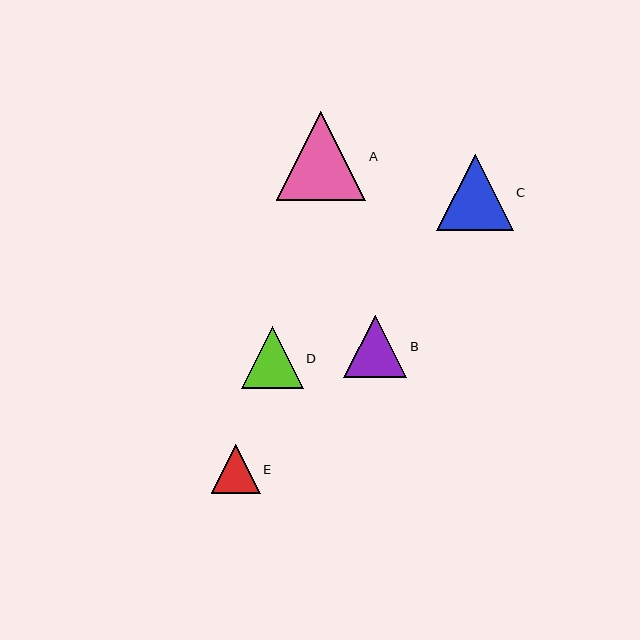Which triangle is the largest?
Triangle A is the largest with a size of approximately 90 pixels.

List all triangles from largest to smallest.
From largest to smallest: A, C, B, D, E.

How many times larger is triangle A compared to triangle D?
Triangle A is approximately 1.5 times the size of triangle D.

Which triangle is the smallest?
Triangle E is the smallest with a size of approximately 49 pixels.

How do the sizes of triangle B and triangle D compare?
Triangle B and triangle D are approximately the same size.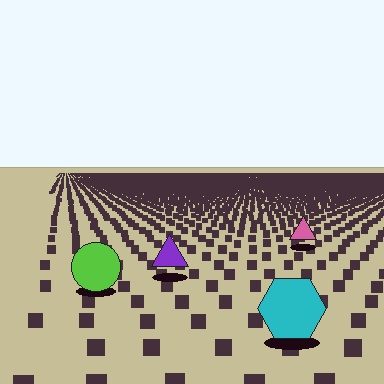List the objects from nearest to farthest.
From nearest to farthest: the cyan hexagon, the lime circle, the purple triangle, the pink triangle.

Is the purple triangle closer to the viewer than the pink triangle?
Yes. The purple triangle is closer — you can tell from the texture gradient: the ground texture is coarser near it.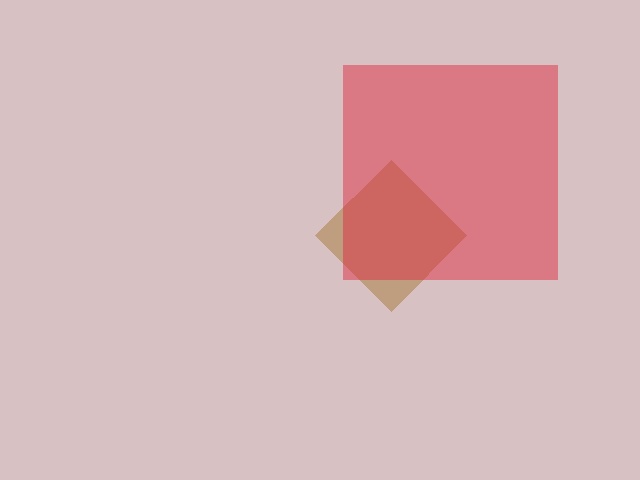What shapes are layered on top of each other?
The layered shapes are: a brown diamond, a red square.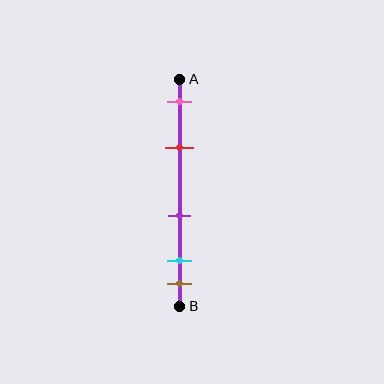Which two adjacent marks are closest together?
The cyan and brown marks are the closest adjacent pair.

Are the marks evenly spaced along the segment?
No, the marks are not evenly spaced.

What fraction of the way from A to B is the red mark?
The red mark is approximately 30% (0.3) of the way from A to B.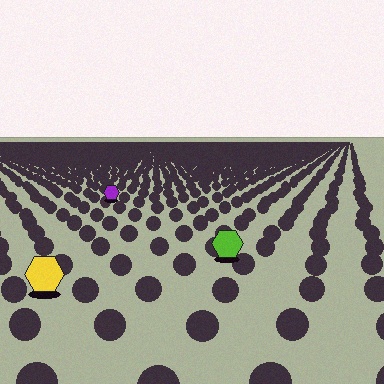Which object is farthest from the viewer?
The purple hexagon is farthest from the viewer. It appears smaller and the ground texture around it is denser.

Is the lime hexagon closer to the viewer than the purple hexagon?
Yes. The lime hexagon is closer — you can tell from the texture gradient: the ground texture is coarser near it.